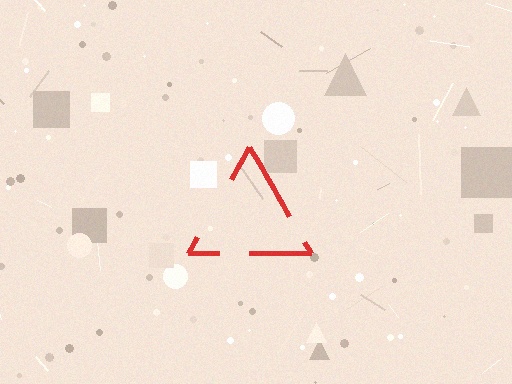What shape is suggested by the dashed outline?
The dashed outline suggests a triangle.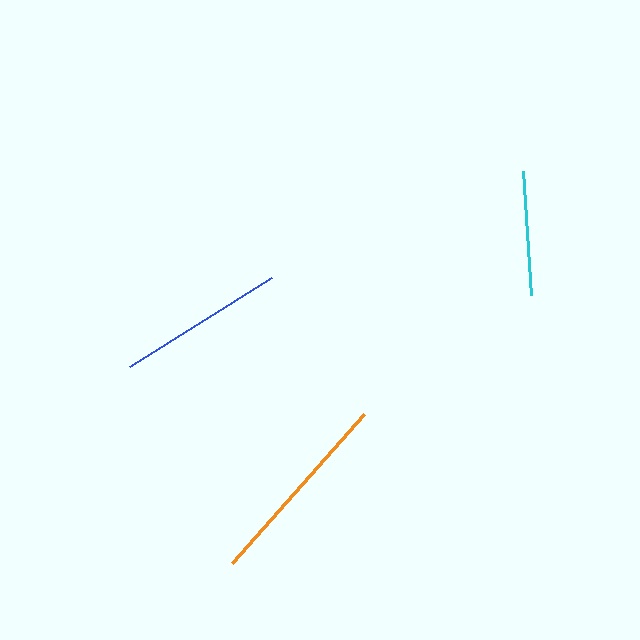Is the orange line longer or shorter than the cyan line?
The orange line is longer than the cyan line.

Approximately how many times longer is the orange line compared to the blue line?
The orange line is approximately 1.2 times the length of the blue line.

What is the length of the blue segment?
The blue segment is approximately 168 pixels long.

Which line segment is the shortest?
The cyan line is the shortest at approximately 125 pixels.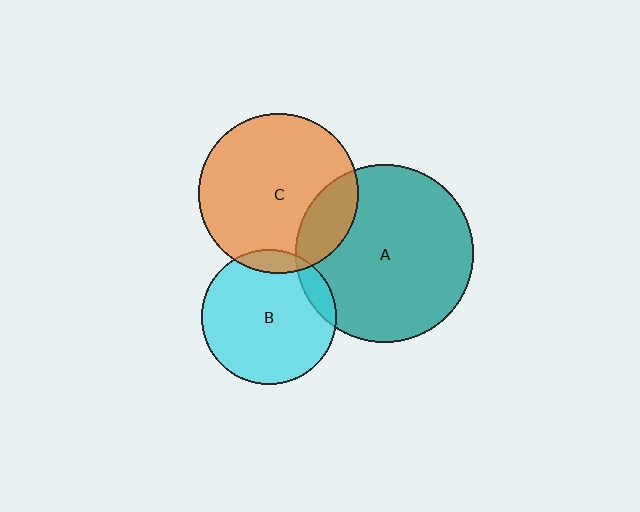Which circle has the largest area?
Circle A (teal).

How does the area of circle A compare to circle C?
Approximately 1.2 times.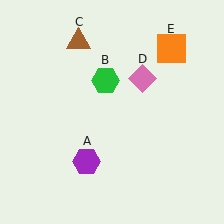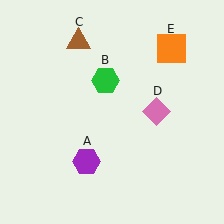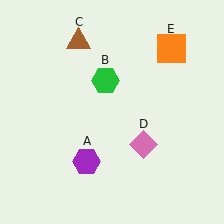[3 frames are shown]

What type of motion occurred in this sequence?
The pink diamond (object D) rotated clockwise around the center of the scene.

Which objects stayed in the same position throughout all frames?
Purple hexagon (object A) and green hexagon (object B) and brown triangle (object C) and orange square (object E) remained stationary.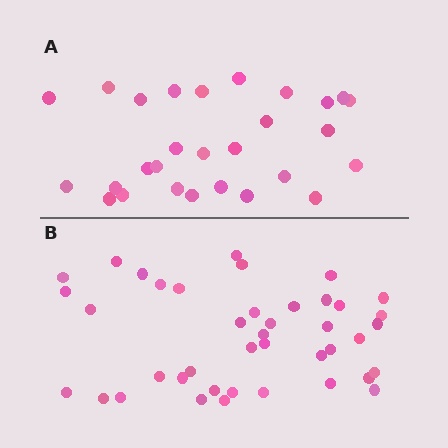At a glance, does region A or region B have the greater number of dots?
Region B (the bottom region) has more dots.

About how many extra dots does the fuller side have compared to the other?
Region B has approximately 15 more dots than region A.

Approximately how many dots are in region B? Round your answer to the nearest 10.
About 40 dots. (The exact count is 41, which rounds to 40.)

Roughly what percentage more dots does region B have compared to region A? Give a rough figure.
About 45% more.